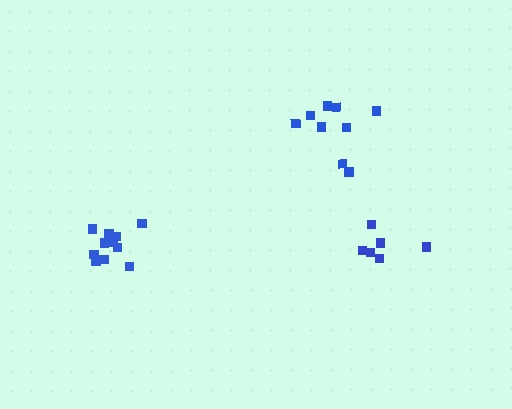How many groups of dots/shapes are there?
There are 3 groups.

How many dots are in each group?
Group 1: 6 dots, Group 2: 9 dots, Group 3: 11 dots (26 total).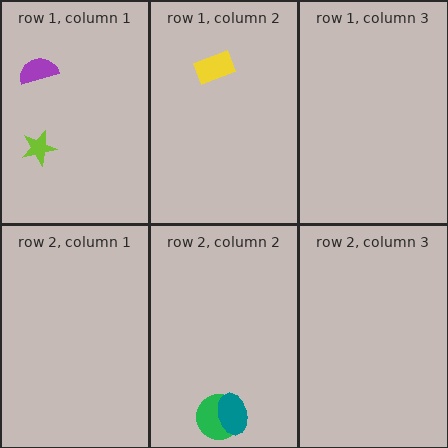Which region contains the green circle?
The row 2, column 2 region.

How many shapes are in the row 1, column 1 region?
2.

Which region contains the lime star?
The row 1, column 1 region.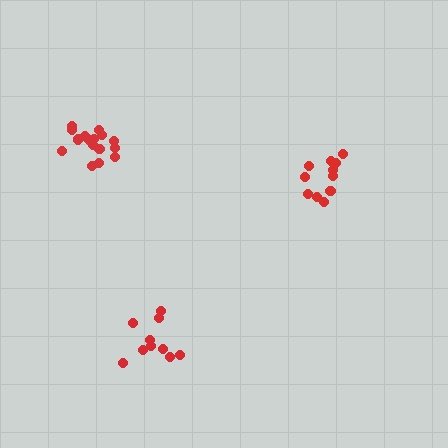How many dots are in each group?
Group 1: 16 dots, Group 2: 12 dots, Group 3: 10 dots (38 total).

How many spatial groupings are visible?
There are 3 spatial groupings.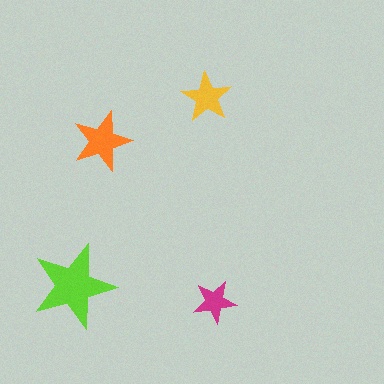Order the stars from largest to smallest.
the lime one, the orange one, the yellow one, the magenta one.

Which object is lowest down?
The magenta star is bottommost.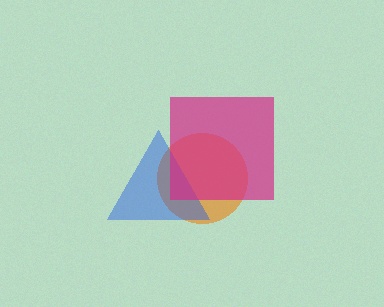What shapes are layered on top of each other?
The layered shapes are: an orange circle, a blue triangle, a magenta square.